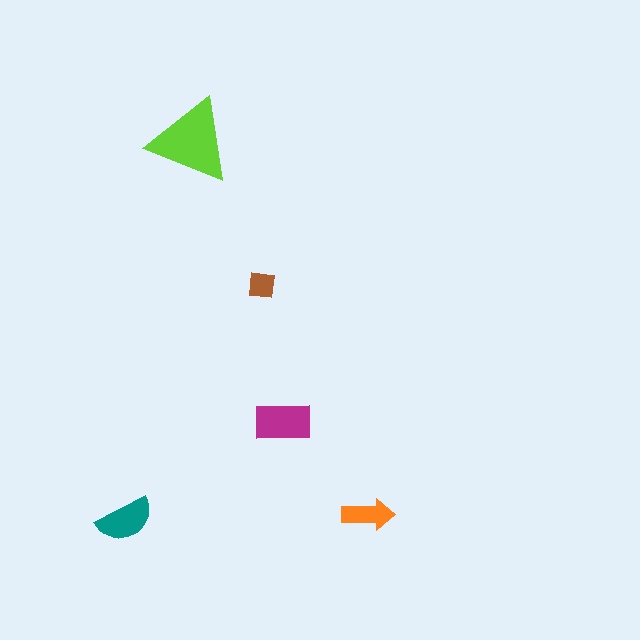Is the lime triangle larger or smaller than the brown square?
Larger.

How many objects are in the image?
There are 5 objects in the image.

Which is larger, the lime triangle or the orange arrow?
The lime triangle.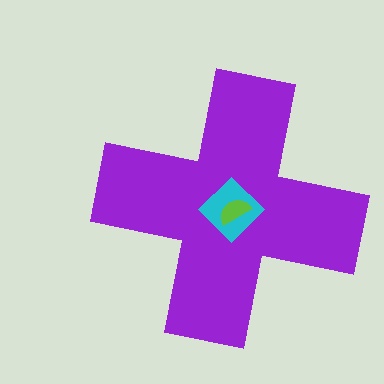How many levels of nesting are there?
3.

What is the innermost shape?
The lime semicircle.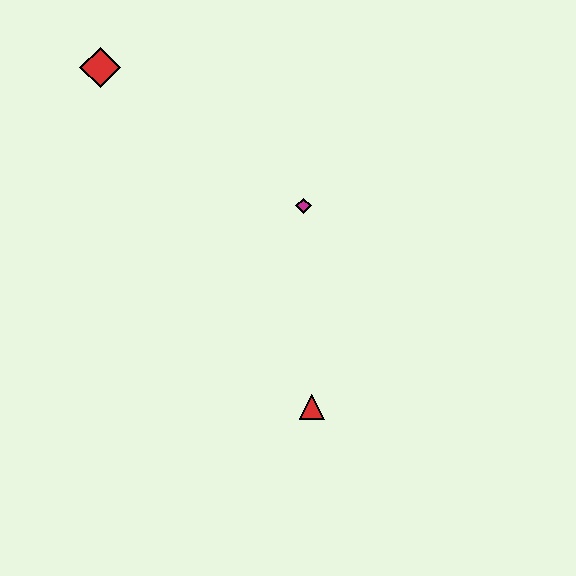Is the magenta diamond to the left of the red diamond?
No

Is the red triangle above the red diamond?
No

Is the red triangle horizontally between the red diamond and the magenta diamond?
No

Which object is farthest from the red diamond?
The red triangle is farthest from the red diamond.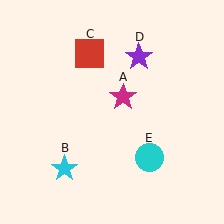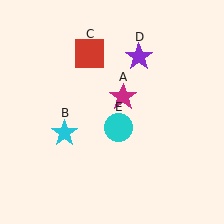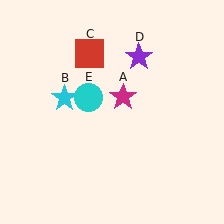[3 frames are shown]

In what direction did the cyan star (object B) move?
The cyan star (object B) moved up.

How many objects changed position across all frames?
2 objects changed position: cyan star (object B), cyan circle (object E).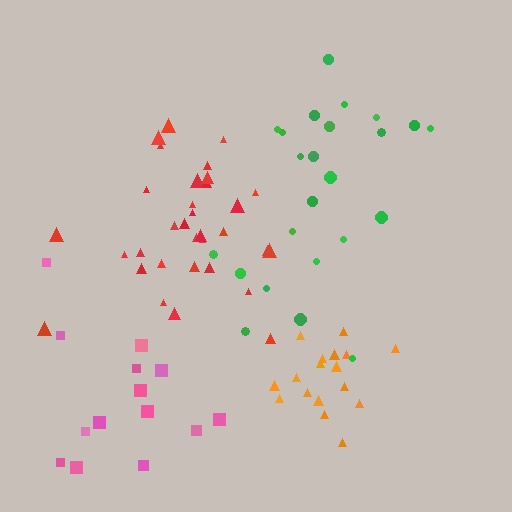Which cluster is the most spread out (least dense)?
Pink.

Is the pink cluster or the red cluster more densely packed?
Red.